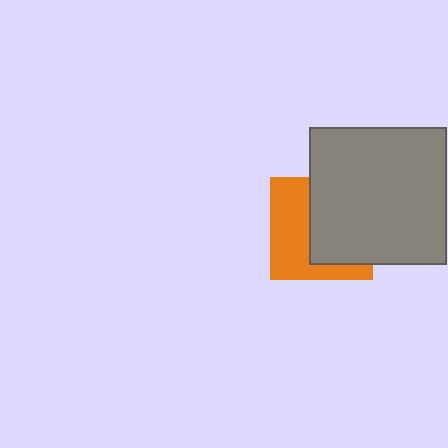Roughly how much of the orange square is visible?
About half of it is visible (roughly 47%).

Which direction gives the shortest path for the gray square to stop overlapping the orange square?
Moving right gives the shortest separation.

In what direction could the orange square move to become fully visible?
The orange square could move left. That would shift it out from behind the gray square entirely.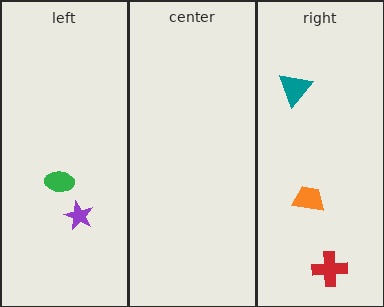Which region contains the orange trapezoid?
The right region.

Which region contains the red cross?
The right region.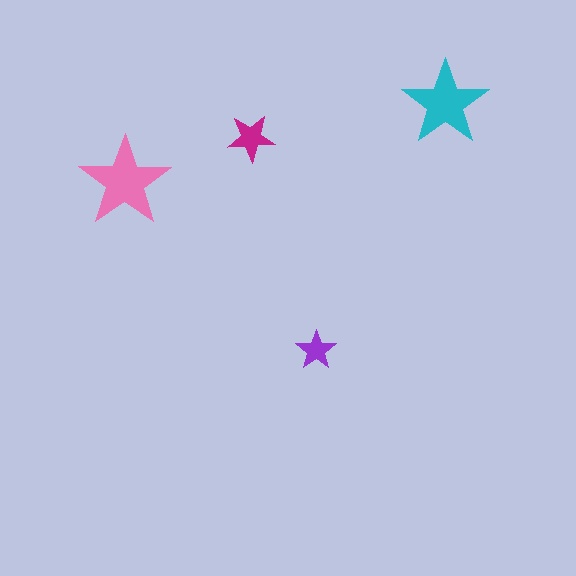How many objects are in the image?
There are 4 objects in the image.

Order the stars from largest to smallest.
the pink one, the cyan one, the magenta one, the purple one.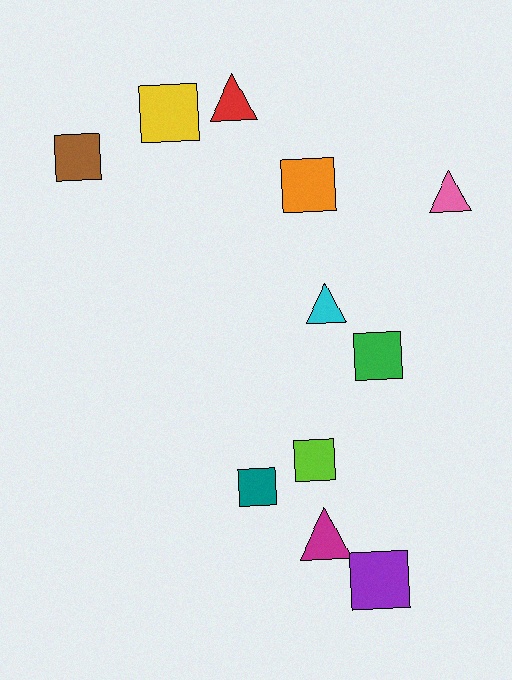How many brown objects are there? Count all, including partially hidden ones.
There is 1 brown object.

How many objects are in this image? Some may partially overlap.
There are 11 objects.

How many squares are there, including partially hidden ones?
There are 7 squares.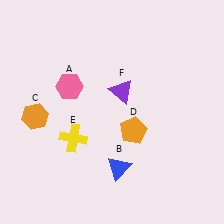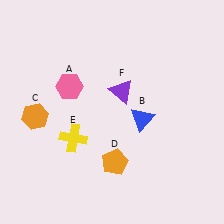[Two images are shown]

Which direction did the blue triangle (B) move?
The blue triangle (B) moved up.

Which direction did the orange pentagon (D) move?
The orange pentagon (D) moved down.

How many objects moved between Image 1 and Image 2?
2 objects moved between the two images.